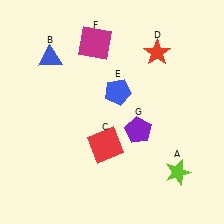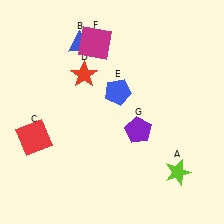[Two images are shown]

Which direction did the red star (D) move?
The red star (D) moved left.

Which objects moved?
The objects that moved are: the blue triangle (B), the red square (C), the red star (D).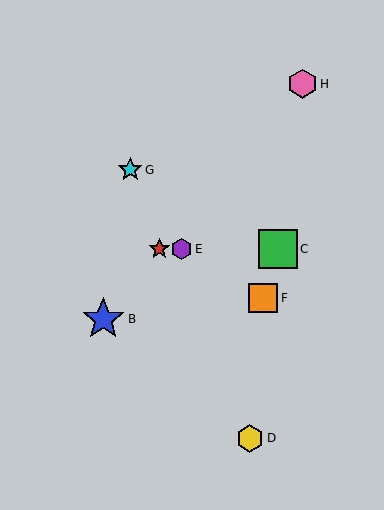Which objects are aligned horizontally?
Objects A, C, E are aligned horizontally.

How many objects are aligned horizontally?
3 objects (A, C, E) are aligned horizontally.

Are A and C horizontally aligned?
Yes, both are at y≈249.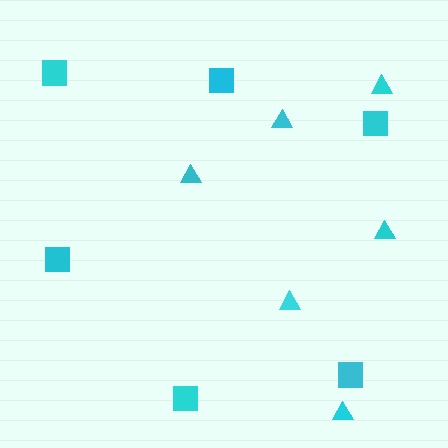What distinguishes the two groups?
There are 2 groups: one group of squares (6) and one group of triangles (6).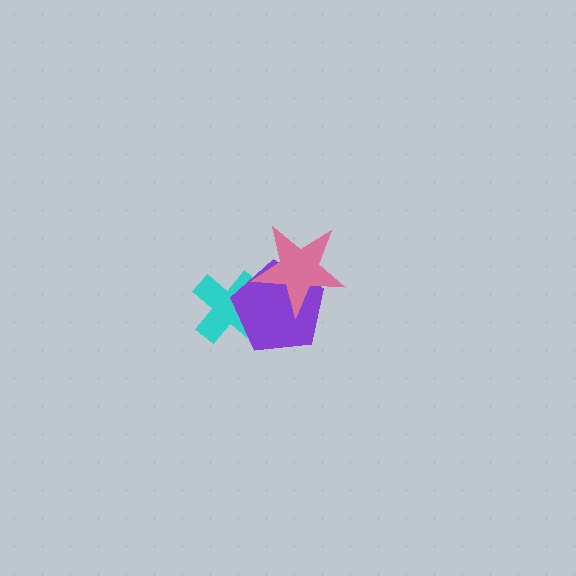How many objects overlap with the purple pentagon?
2 objects overlap with the purple pentagon.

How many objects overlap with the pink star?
1 object overlaps with the pink star.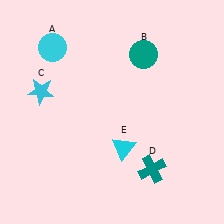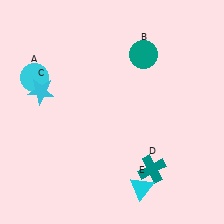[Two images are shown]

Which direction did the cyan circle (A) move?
The cyan circle (A) moved down.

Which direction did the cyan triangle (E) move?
The cyan triangle (E) moved down.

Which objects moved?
The objects that moved are: the cyan circle (A), the cyan triangle (E).